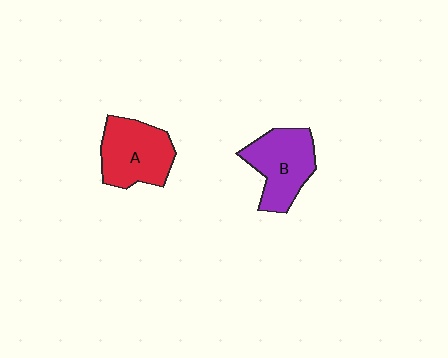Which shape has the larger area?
Shape A (red).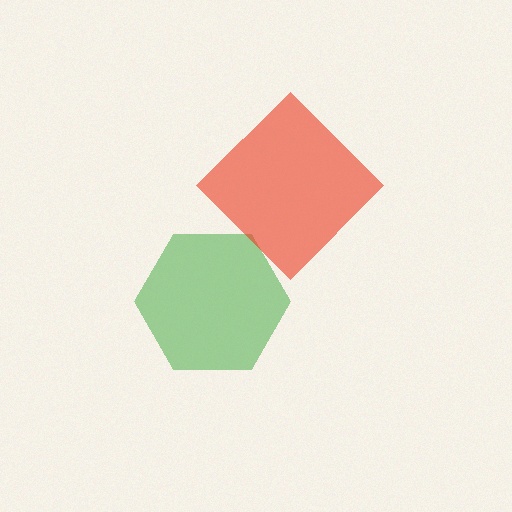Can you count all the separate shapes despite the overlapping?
Yes, there are 2 separate shapes.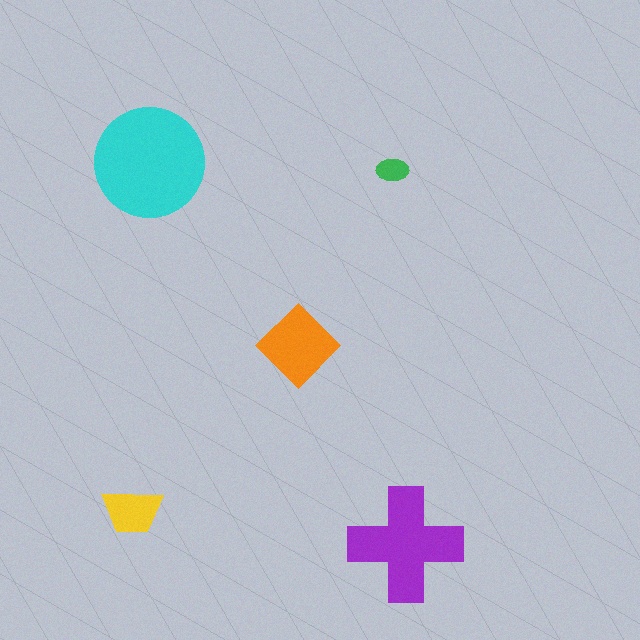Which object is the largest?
The cyan circle.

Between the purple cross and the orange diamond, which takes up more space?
The purple cross.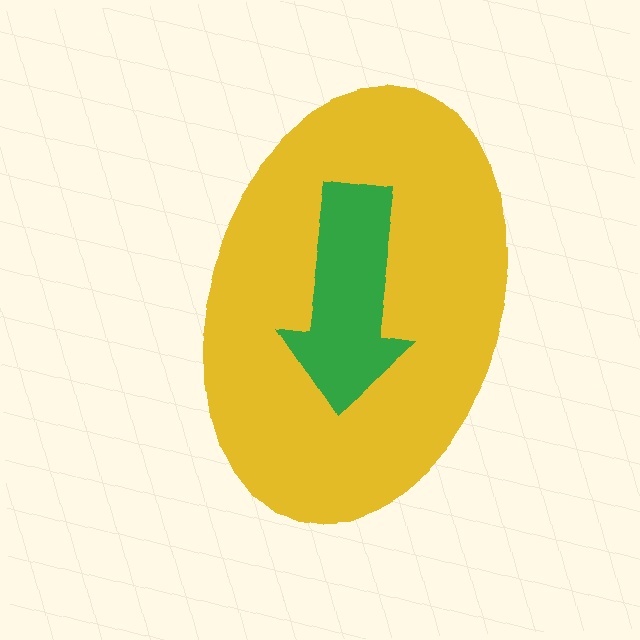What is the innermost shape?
The green arrow.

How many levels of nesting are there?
2.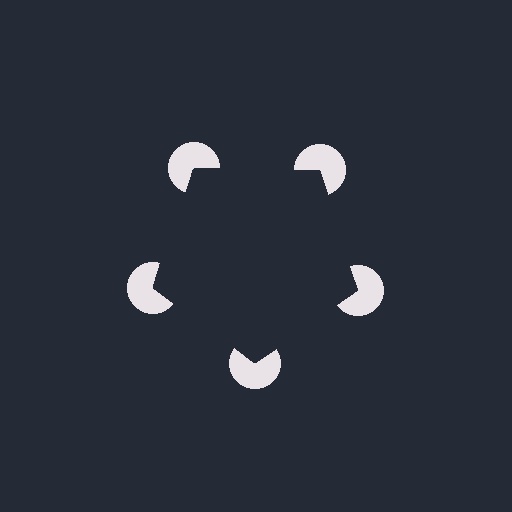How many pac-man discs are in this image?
There are 5 — one at each vertex of the illusory pentagon.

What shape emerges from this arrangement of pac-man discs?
An illusory pentagon — its edges are inferred from the aligned wedge cuts in the pac-man discs, not physically drawn.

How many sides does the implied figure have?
5 sides.